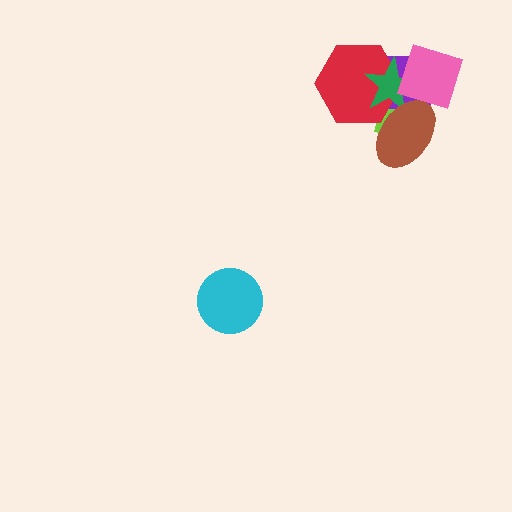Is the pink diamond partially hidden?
Yes, it is partially covered by another shape.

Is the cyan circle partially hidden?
No, no other shape covers it.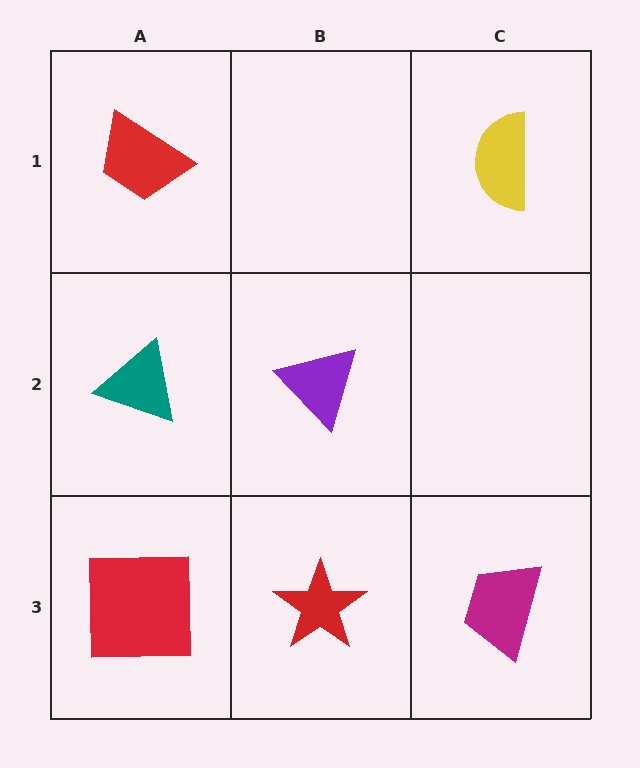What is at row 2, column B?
A purple triangle.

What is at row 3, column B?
A red star.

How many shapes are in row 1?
2 shapes.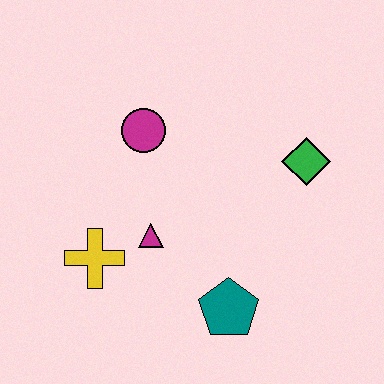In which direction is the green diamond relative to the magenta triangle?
The green diamond is to the right of the magenta triangle.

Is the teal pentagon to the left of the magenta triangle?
No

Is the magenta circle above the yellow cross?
Yes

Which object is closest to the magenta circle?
The magenta triangle is closest to the magenta circle.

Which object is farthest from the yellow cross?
The green diamond is farthest from the yellow cross.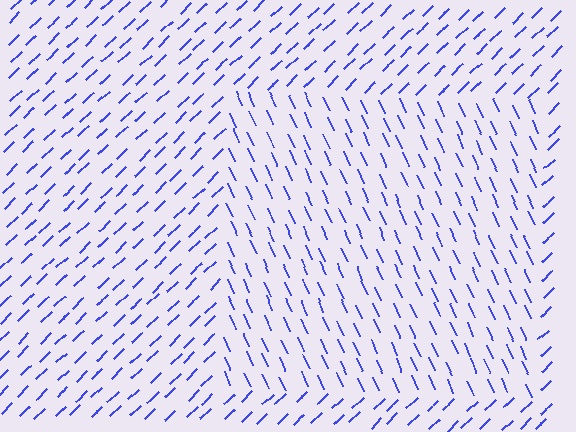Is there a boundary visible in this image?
Yes, there is a texture boundary formed by a change in line orientation.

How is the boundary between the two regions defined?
The boundary is defined purely by a change in line orientation (approximately 70 degrees difference). All lines are the same color and thickness.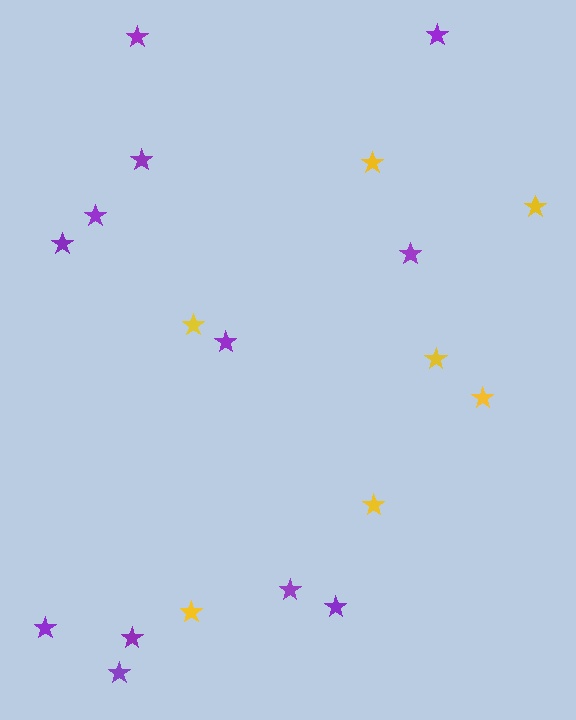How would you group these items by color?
There are 2 groups: one group of purple stars (12) and one group of yellow stars (7).